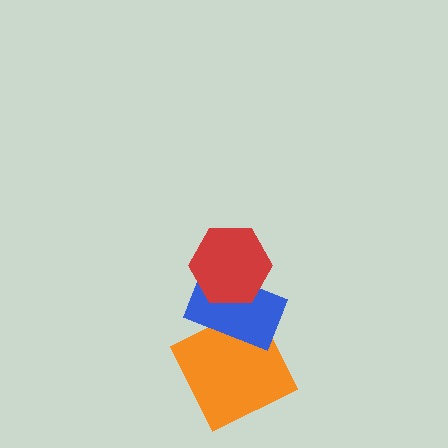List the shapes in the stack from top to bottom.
From top to bottom: the red hexagon, the blue rectangle, the orange square.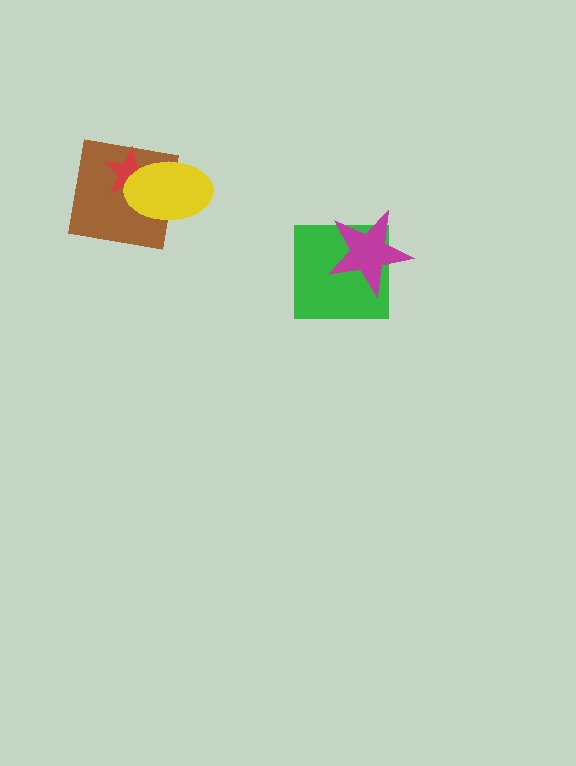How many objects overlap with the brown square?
2 objects overlap with the brown square.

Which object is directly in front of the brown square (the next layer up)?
The red star is directly in front of the brown square.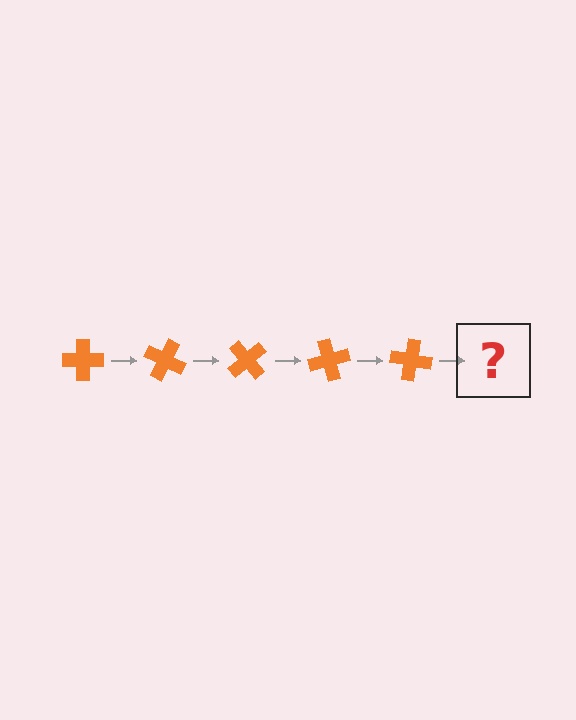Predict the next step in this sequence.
The next step is an orange cross rotated 125 degrees.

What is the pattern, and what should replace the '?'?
The pattern is that the cross rotates 25 degrees each step. The '?' should be an orange cross rotated 125 degrees.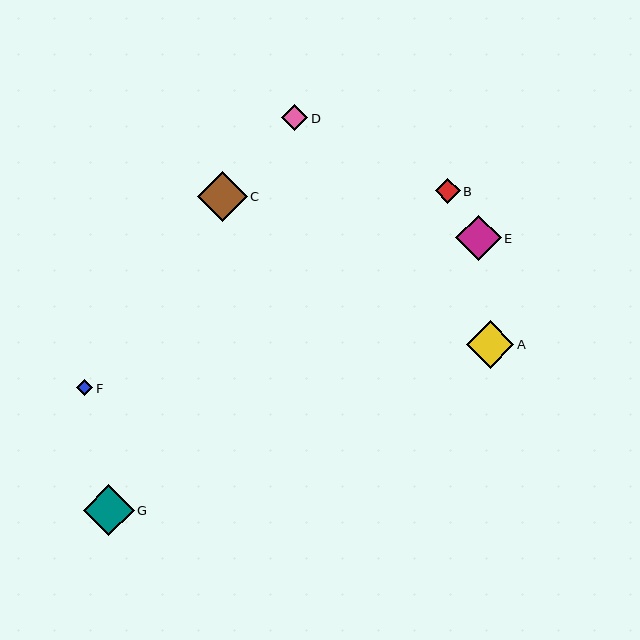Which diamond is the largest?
Diamond G is the largest with a size of approximately 51 pixels.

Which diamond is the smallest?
Diamond F is the smallest with a size of approximately 16 pixels.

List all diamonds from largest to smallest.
From largest to smallest: G, C, A, E, D, B, F.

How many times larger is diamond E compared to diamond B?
Diamond E is approximately 1.8 times the size of diamond B.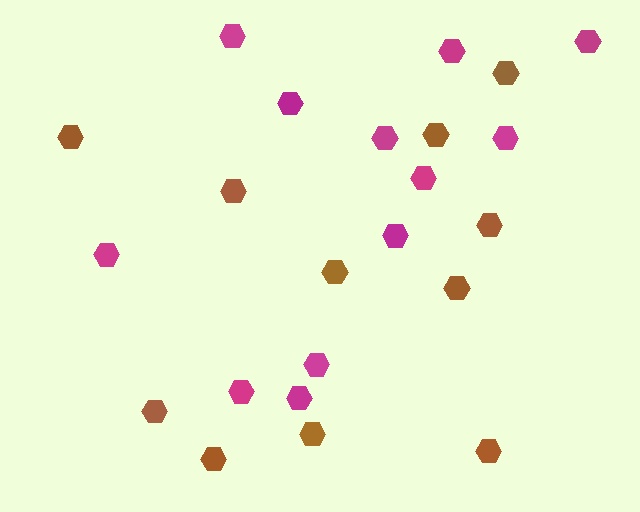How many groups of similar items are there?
There are 2 groups: one group of magenta hexagons (12) and one group of brown hexagons (11).